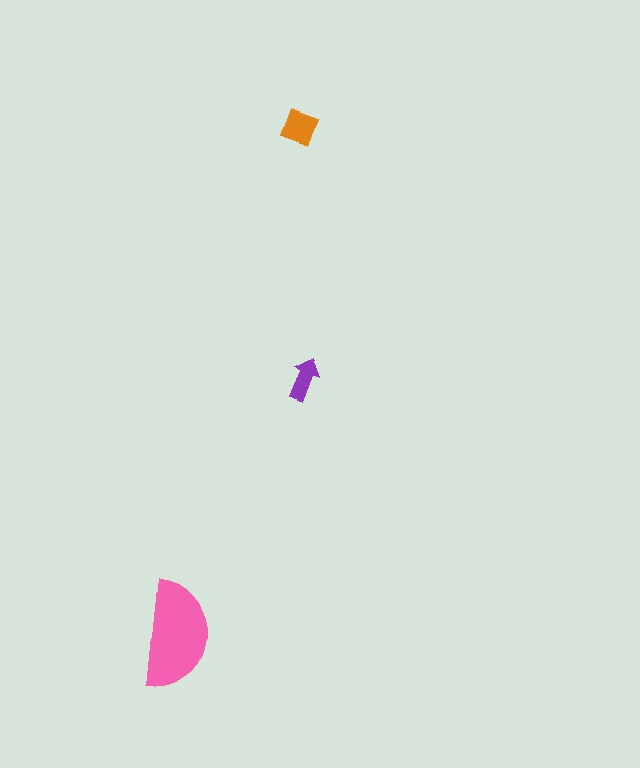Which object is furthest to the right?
The purple arrow is rightmost.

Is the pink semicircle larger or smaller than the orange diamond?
Larger.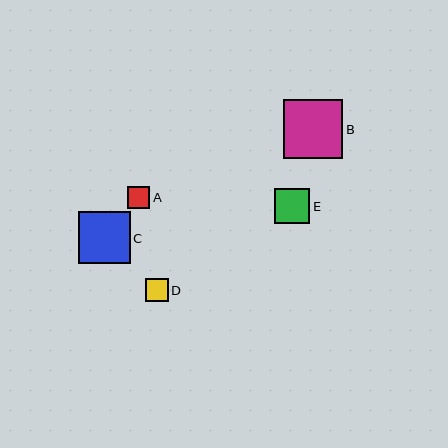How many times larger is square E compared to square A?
Square E is approximately 1.6 times the size of square A.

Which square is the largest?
Square B is the largest with a size of approximately 59 pixels.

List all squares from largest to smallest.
From largest to smallest: B, C, E, D, A.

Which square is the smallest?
Square A is the smallest with a size of approximately 22 pixels.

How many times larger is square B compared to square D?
Square B is approximately 2.6 times the size of square D.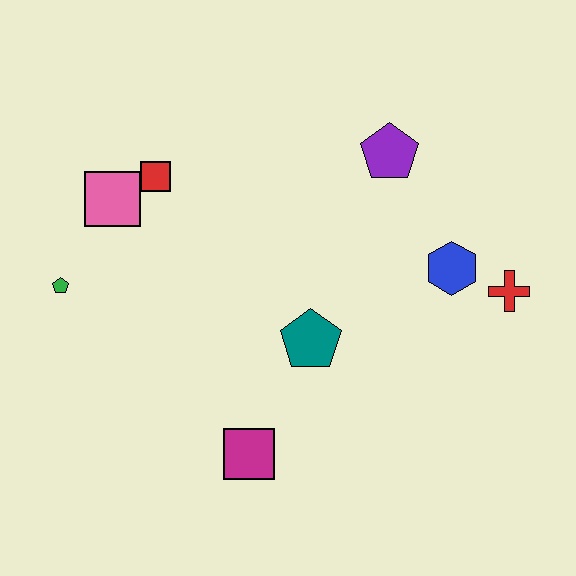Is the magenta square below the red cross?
Yes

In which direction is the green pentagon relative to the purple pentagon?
The green pentagon is to the left of the purple pentagon.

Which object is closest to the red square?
The pink square is closest to the red square.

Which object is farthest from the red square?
The red cross is farthest from the red square.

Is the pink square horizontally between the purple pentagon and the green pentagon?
Yes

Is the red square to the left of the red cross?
Yes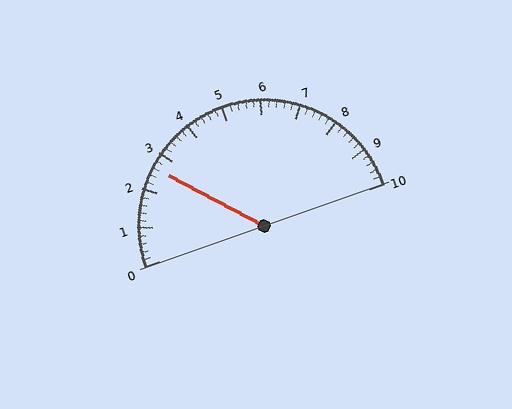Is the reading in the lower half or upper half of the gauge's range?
The reading is in the lower half of the range (0 to 10).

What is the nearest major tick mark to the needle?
The nearest major tick mark is 3.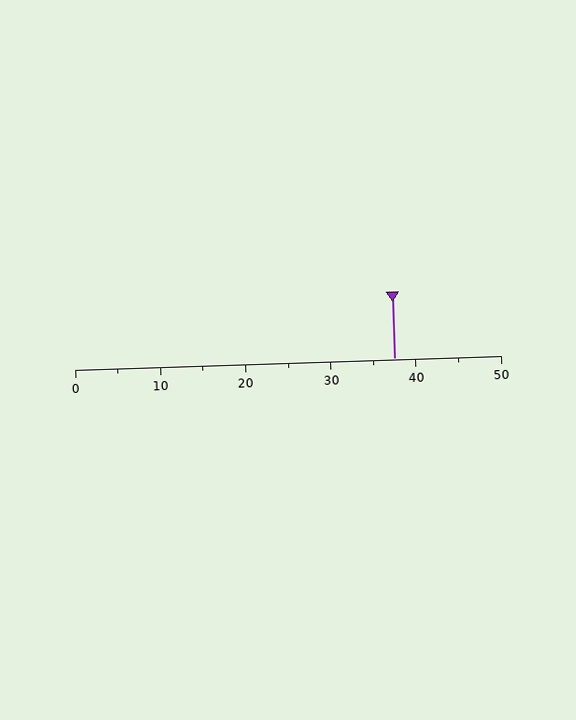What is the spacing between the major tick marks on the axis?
The major ticks are spaced 10 apart.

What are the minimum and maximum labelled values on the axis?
The axis runs from 0 to 50.